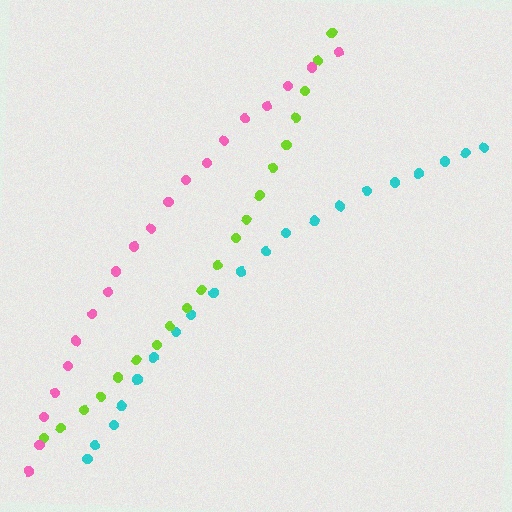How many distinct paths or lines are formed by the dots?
There are 3 distinct paths.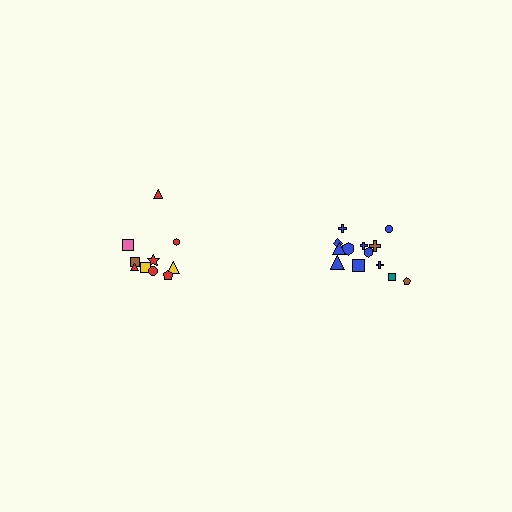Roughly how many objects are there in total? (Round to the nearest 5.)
Roughly 25 objects in total.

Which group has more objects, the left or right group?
The right group.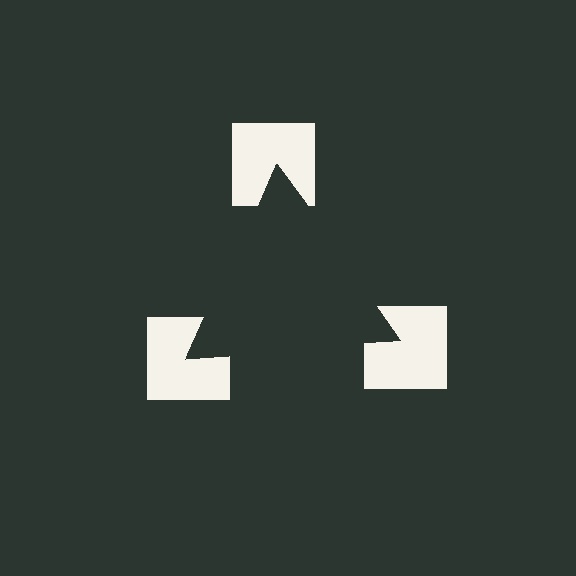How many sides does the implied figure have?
3 sides.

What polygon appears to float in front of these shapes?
An illusory triangle — its edges are inferred from the aligned wedge cuts in the notched squares, not physically drawn.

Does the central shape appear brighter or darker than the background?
It typically appears slightly darker than the background, even though no actual brightness change is drawn.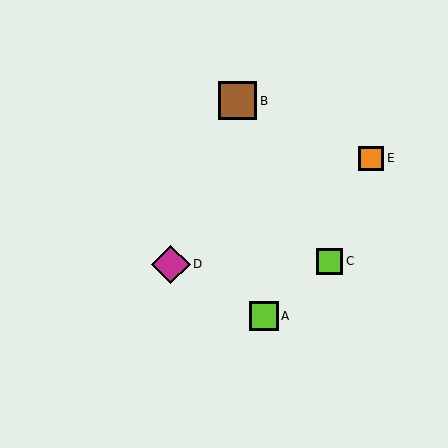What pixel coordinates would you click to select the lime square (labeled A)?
Click at (264, 316) to select the lime square A.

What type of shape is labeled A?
Shape A is a lime square.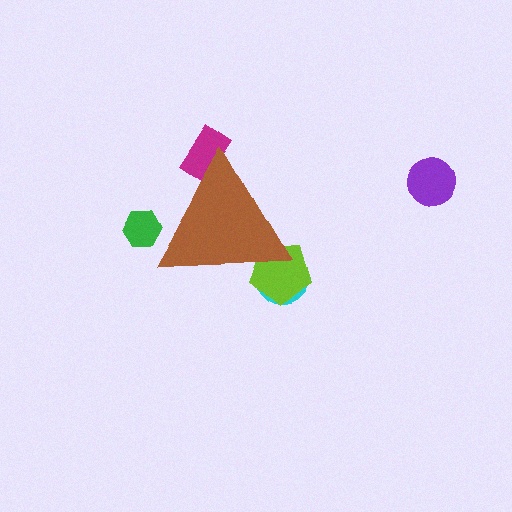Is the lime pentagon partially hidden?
Yes, the lime pentagon is partially hidden behind the brown triangle.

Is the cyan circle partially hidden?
Yes, the cyan circle is partially hidden behind the brown triangle.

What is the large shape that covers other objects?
A brown triangle.